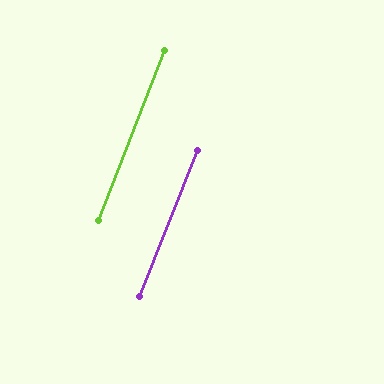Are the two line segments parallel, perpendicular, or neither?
Parallel — their directions differ by only 0.6°.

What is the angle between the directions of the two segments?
Approximately 1 degree.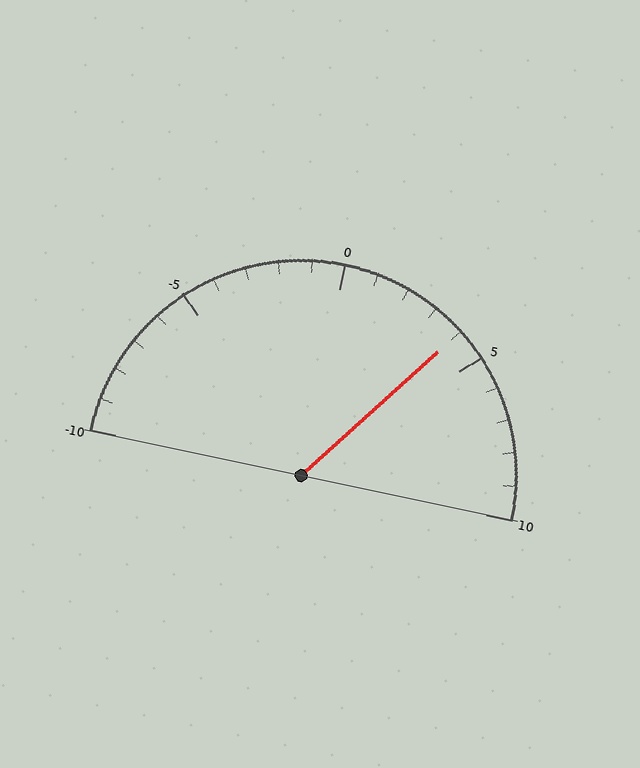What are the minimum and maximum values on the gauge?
The gauge ranges from -10 to 10.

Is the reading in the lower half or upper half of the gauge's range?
The reading is in the upper half of the range (-10 to 10).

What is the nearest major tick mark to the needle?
The nearest major tick mark is 5.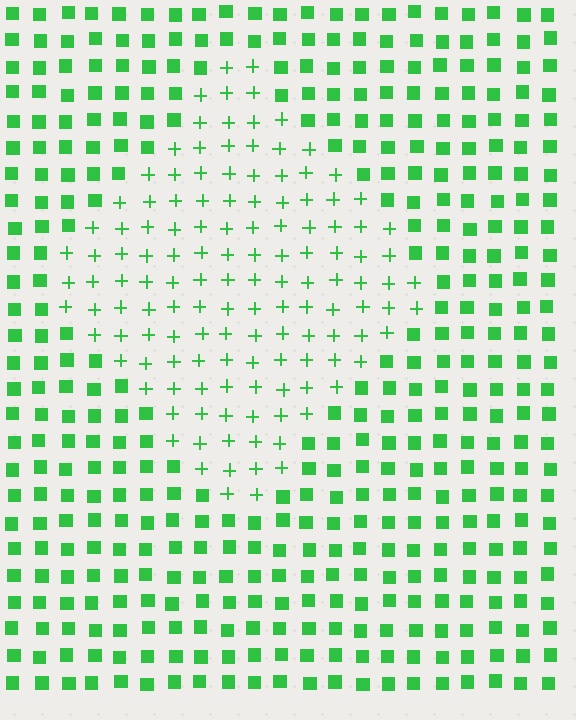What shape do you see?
I see a diamond.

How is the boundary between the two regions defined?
The boundary is defined by a change in element shape: plus signs inside vs. squares outside. All elements share the same color and spacing.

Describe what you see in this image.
The image is filled with small green elements arranged in a uniform grid. A diamond-shaped region contains plus signs, while the surrounding area contains squares. The boundary is defined purely by the change in element shape.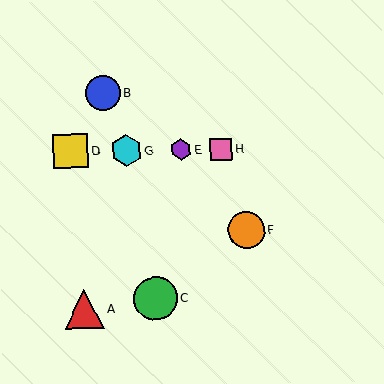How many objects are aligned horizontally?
4 objects (D, E, G, H) are aligned horizontally.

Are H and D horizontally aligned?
Yes, both are at y≈149.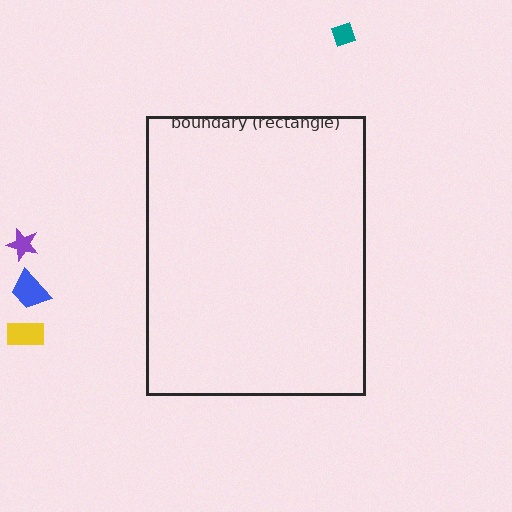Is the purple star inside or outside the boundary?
Outside.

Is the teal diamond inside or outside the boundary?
Outside.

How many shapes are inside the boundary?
0 inside, 4 outside.